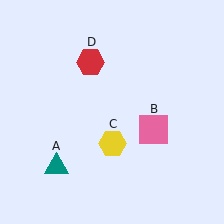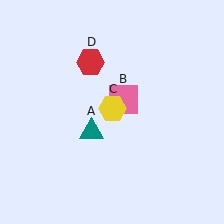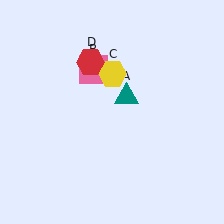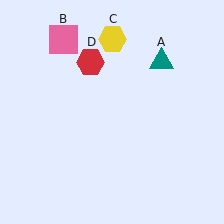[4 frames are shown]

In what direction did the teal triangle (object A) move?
The teal triangle (object A) moved up and to the right.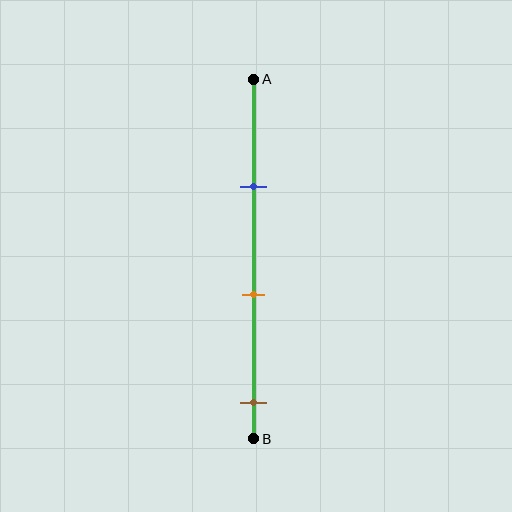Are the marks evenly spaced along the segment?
Yes, the marks are approximately evenly spaced.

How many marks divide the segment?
There are 3 marks dividing the segment.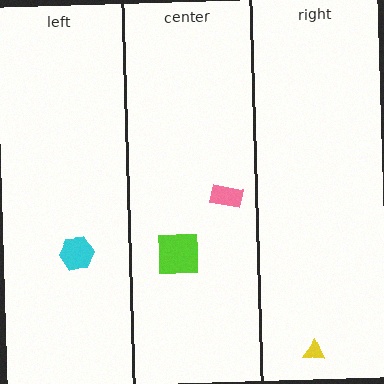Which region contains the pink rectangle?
The center region.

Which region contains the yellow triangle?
The right region.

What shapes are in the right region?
The yellow triangle.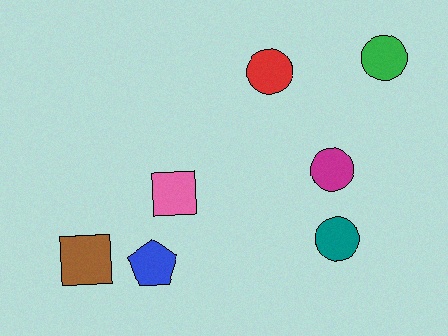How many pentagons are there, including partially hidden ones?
There is 1 pentagon.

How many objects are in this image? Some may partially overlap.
There are 7 objects.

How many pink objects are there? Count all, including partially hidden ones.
There is 1 pink object.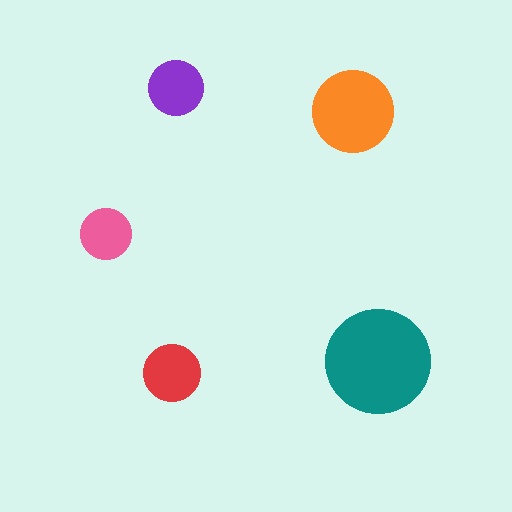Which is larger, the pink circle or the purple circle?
The purple one.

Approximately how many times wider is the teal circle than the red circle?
About 2 times wider.